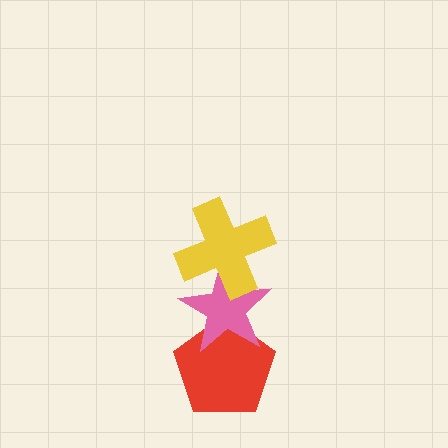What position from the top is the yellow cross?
The yellow cross is 1st from the top.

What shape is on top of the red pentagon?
The pink star is on top of the red pentagon.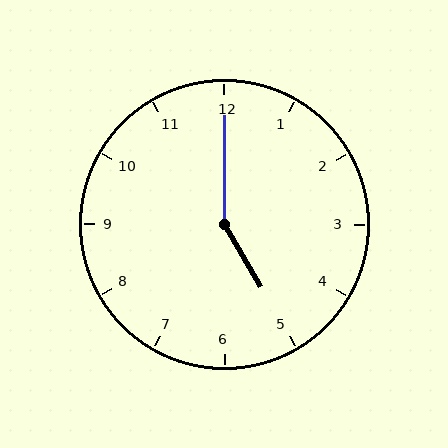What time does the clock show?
5:00.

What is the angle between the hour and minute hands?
Approximately 150 degrees.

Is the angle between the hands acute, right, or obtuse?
It is obtuse.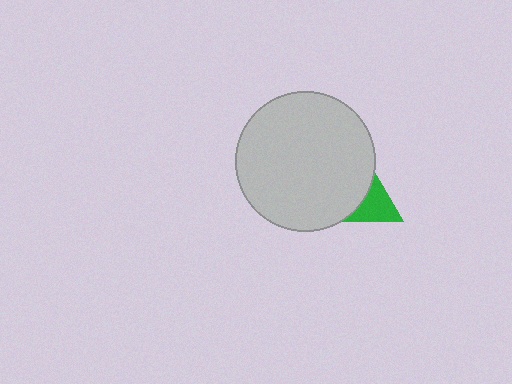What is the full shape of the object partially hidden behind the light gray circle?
The partially hidden object is a green triangle.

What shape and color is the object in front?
The object in front is a light gray circle.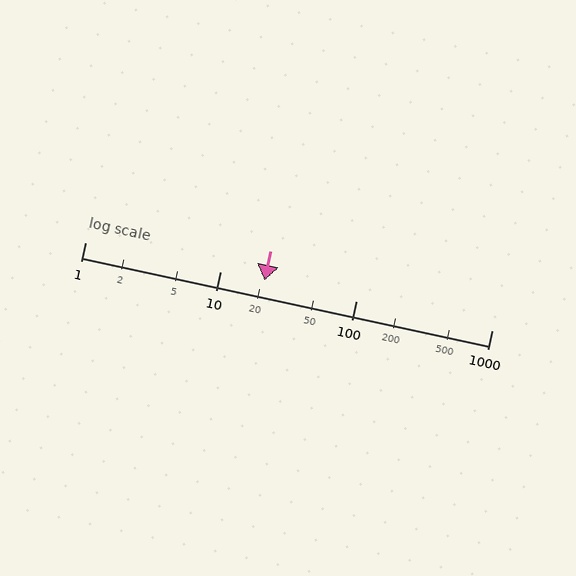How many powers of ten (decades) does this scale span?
The scale spans 3 decades, from 1 to 1000.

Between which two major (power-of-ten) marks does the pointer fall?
The pointer is between 10 and 100.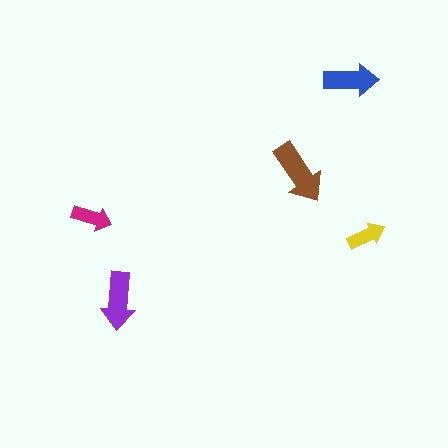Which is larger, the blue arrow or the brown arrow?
The brown one.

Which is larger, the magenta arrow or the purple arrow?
The purple one.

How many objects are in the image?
There are 5 objects in the image.